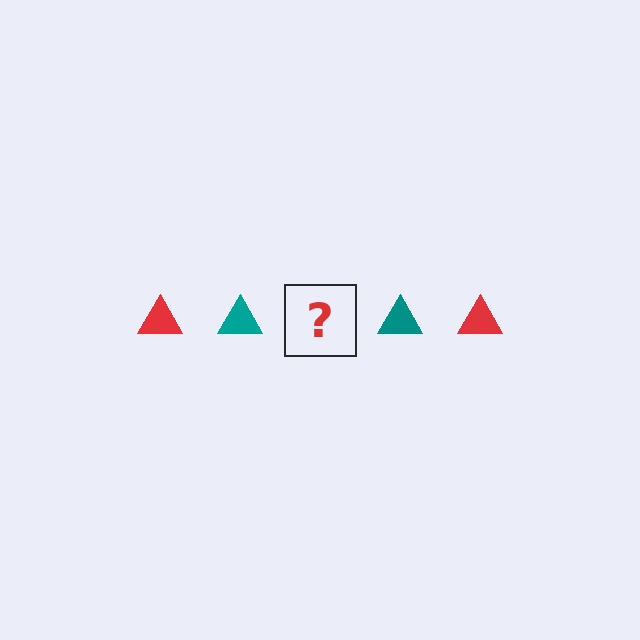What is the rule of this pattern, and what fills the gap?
The rule is that the pattern cycles through red, teal triangles. The gap should be filled with a red triangle.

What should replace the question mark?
The question mark should be replaced with a red triangle.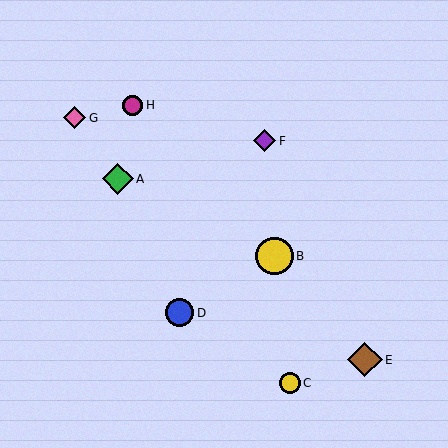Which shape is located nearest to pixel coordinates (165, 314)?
The blue circle (labeled D) at (180, 313) is nearest to that location.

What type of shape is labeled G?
Shape G is a pink diamond.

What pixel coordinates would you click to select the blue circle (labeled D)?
Click at (180, 313) to select the blue circle D.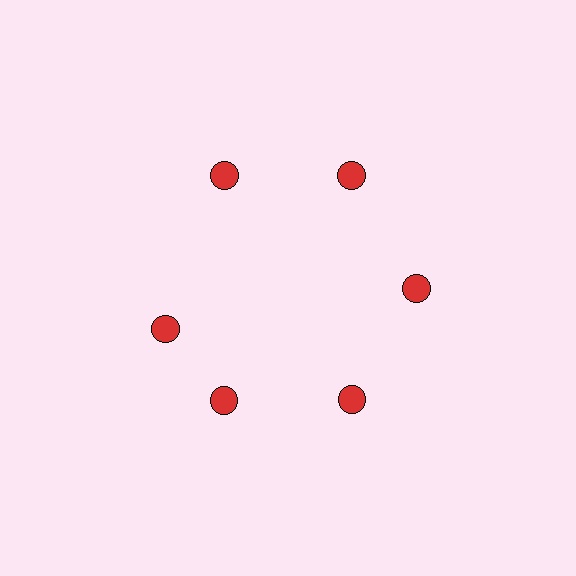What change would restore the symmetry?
The symmetry would be restored by rotating it back into even spacing with its neighbors so that all 6 circles sit at equal angles and equal distance from the center.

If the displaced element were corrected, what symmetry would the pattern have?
It would have 6-fold rotational symmetry — the pattern would map onto itself every 60 degrees.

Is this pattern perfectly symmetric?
No. The 6 red circles are arranged in a ring, but one element near the 9 o'clock position is rotated out of alignment along the ring, breaking the 6-fold rotational symmetry.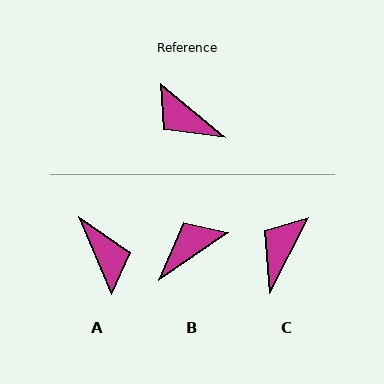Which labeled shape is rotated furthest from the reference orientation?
A, about 153 degrees away.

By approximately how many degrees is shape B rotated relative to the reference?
Approximately 106 degrees clockwise.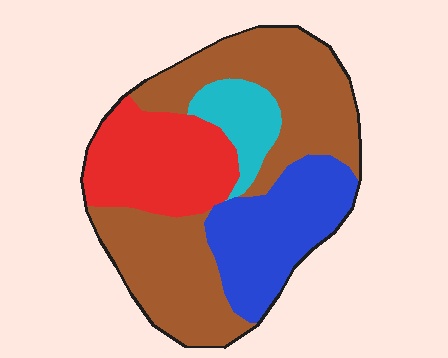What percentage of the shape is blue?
Blue takes up about one fifth (1/5) of the shape.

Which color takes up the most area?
Brown, at roughly 45%.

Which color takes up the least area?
Cyan, at roughly 10%.